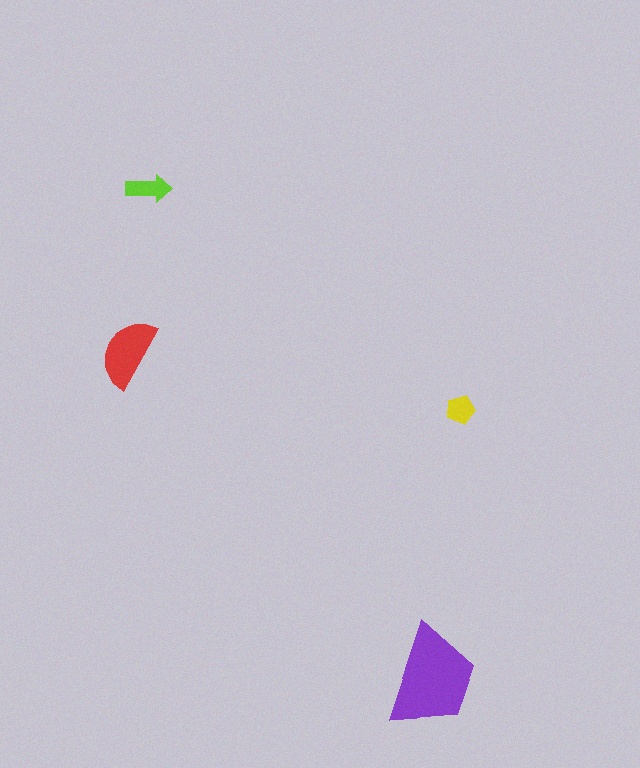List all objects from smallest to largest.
The yellow pentagon, the lime arrow, the red semicircle, the purple trapezoid.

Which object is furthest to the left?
The red semicircle is leftmost.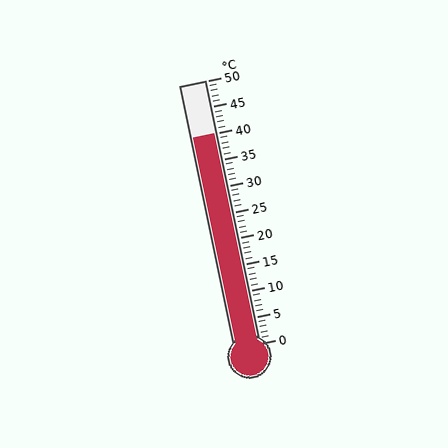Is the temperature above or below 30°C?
The temperature is above 30°C.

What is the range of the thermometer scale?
The thermometer scale ranges from 0°C to 50°C.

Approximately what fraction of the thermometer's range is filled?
The thermometer is filled to approximately 80% of its range.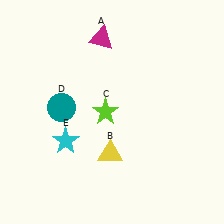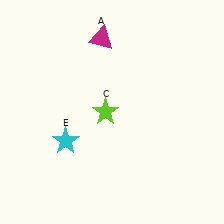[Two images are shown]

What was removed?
The teal circle (D), the yellow triangle (B) were removed in Image 2.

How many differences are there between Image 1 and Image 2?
There are 2 differences between the two images.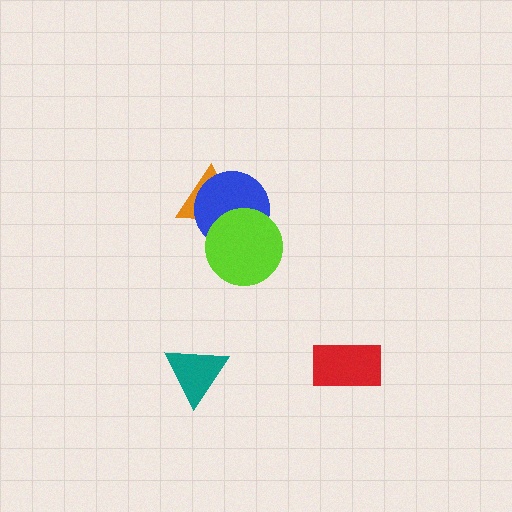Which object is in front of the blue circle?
The lime circle is in front of the blue circle.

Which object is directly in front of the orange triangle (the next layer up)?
The blue circle is directly in front of the orange triangle.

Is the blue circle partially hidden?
Yes, it is partially covered by another shape.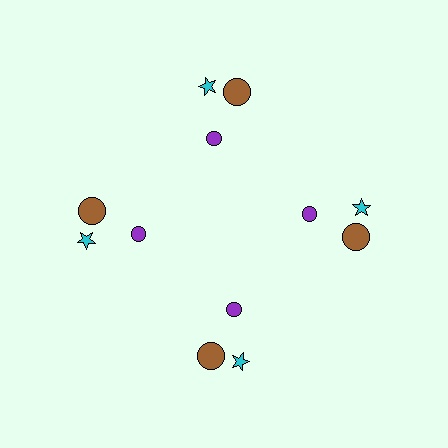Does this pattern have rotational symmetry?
Yes, this pattern has 4-fold rotational symmetry. It looks the same after rotating 90 degrees around the center.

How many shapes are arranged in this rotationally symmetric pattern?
There are 12 shapes, arranged in 4 groups of 3.